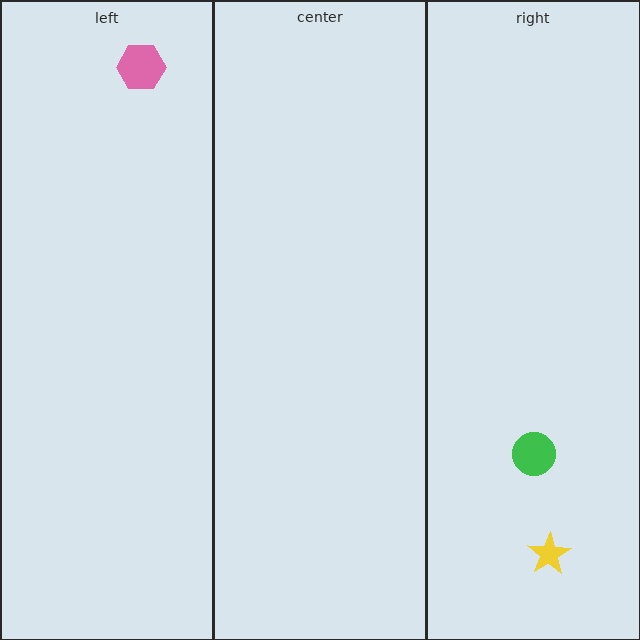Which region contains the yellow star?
The right region.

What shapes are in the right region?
The yellow star, the green circle.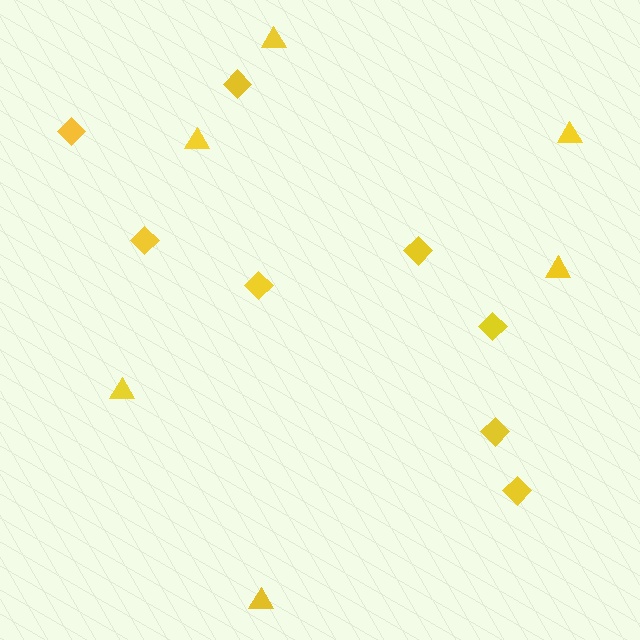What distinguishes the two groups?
There are 2 groups: one group of diamonds (8) and one group of triangles (6).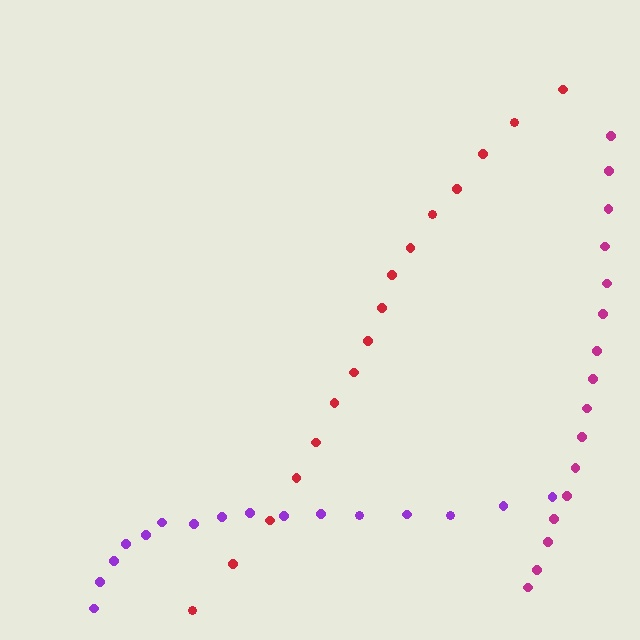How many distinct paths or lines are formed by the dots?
There are 3 distinct paths.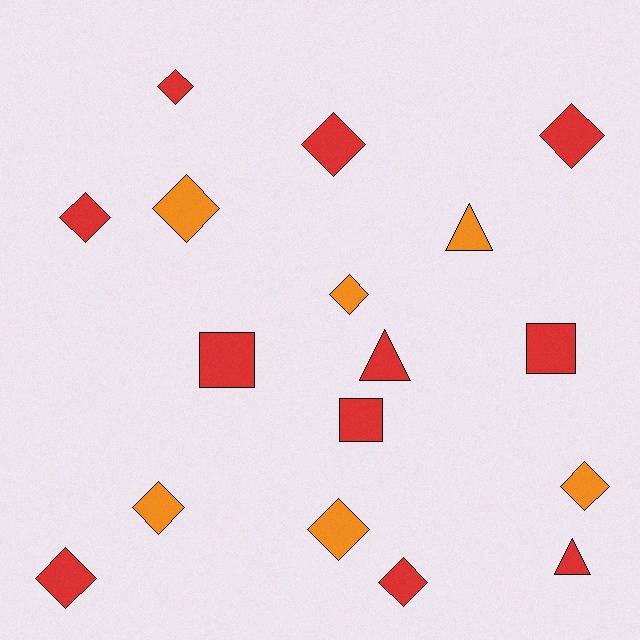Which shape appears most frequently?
Diamond, with 11 objects.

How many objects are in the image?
There are 17 objects.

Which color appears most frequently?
Red, with 11 objects.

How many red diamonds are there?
There are 6 red diamonds.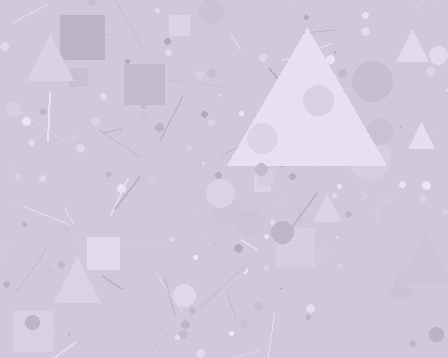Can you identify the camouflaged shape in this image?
The camouflaged shape is a triangle.